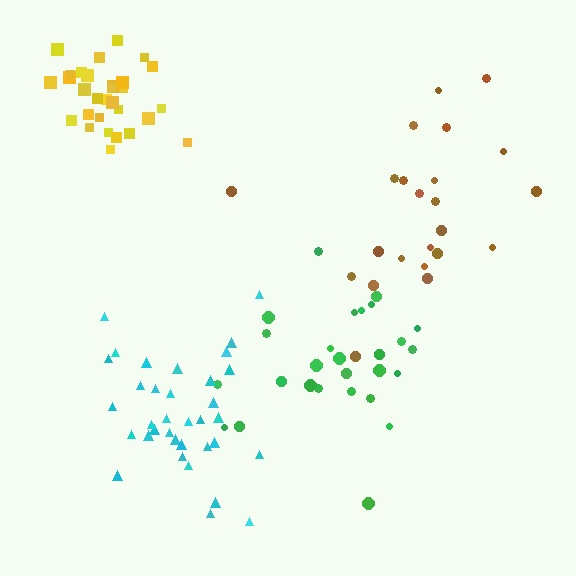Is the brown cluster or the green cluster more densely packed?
Green.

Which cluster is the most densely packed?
Yellow.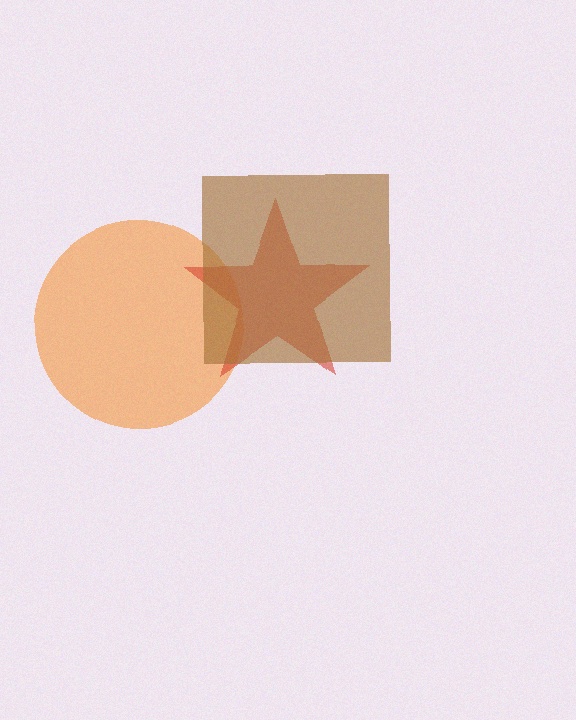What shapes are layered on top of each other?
The layered shapes are: an orange circle, a red star, a brown square.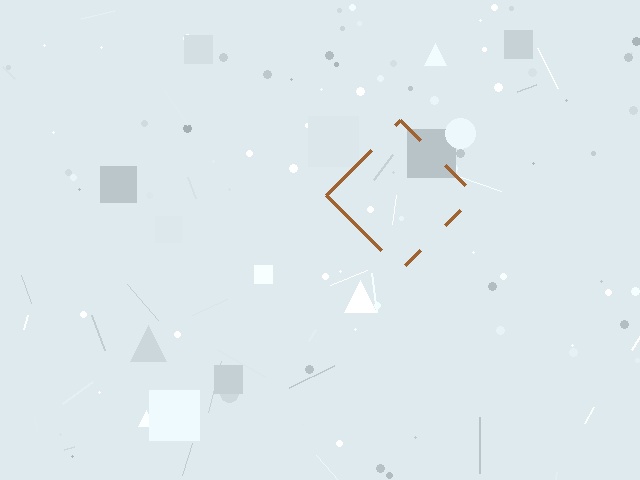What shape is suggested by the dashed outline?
The dashed outline suggests a diamond.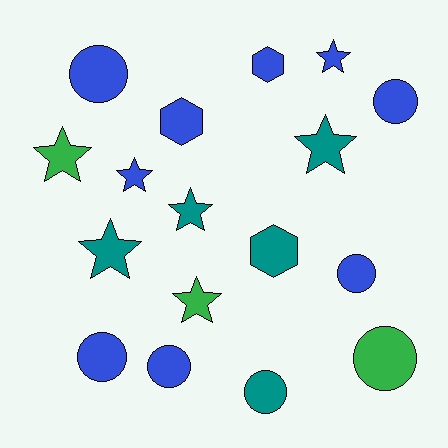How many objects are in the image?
There are 17 objects.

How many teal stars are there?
There are 3 teal stars.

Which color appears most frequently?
Blue, with 9 objects.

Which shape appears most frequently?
Circle, with 7 objects.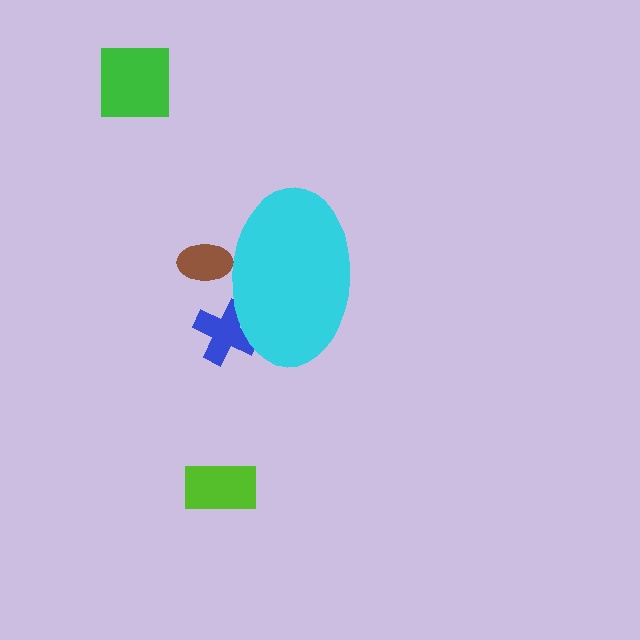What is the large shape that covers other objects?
A cyan ellipse.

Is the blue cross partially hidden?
Yes, the blue cross is partially hidden behind the cyan ellipse.